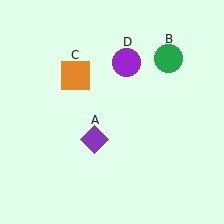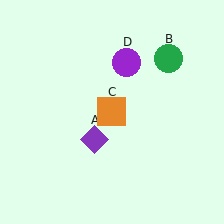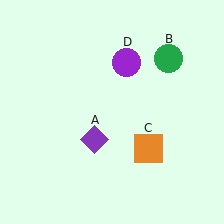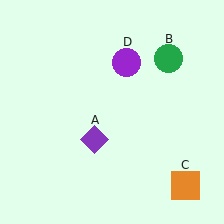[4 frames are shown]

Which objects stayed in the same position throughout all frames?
Purple diamond (object A) and green circle (object B) and purple circle (object D) remained stationary.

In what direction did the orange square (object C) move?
The orange square (object C) moved down and to the right.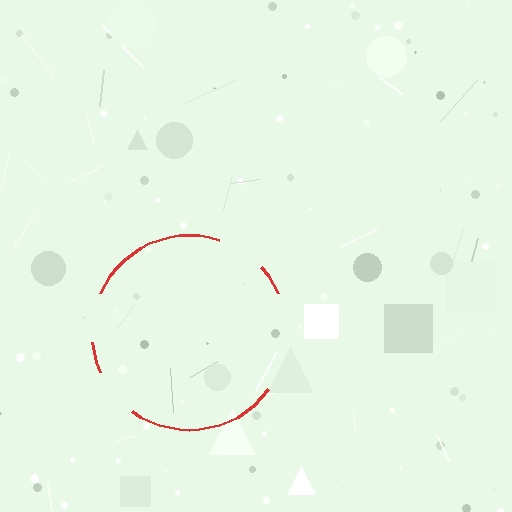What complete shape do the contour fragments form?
The contour fragments form a circle.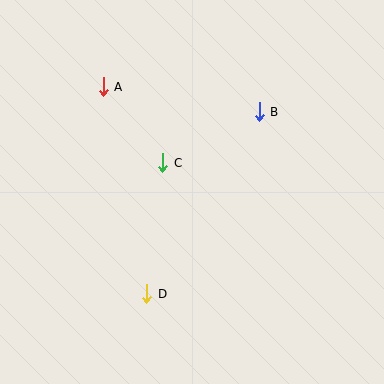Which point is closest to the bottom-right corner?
Point D is closest to the bottom-right corner.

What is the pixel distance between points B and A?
The distance between B and A is 158 pixels.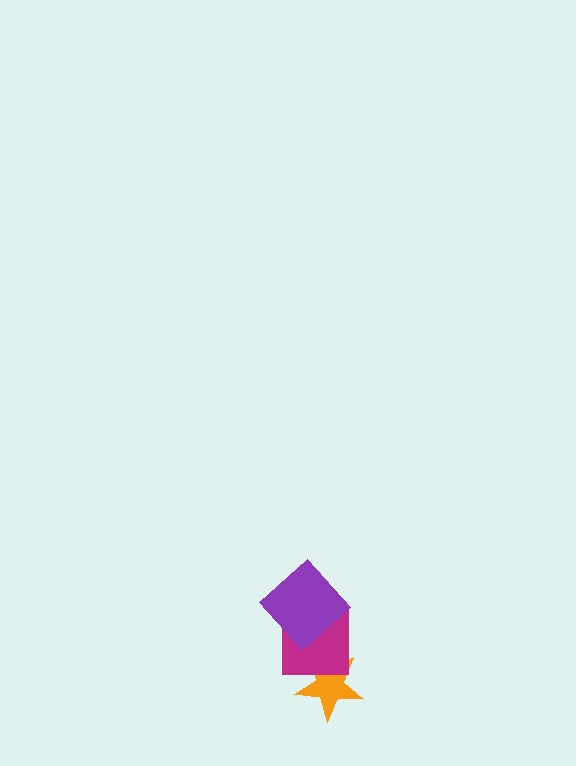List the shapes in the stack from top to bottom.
From top to bottom: the purple diamond, the magenta square, the orange star.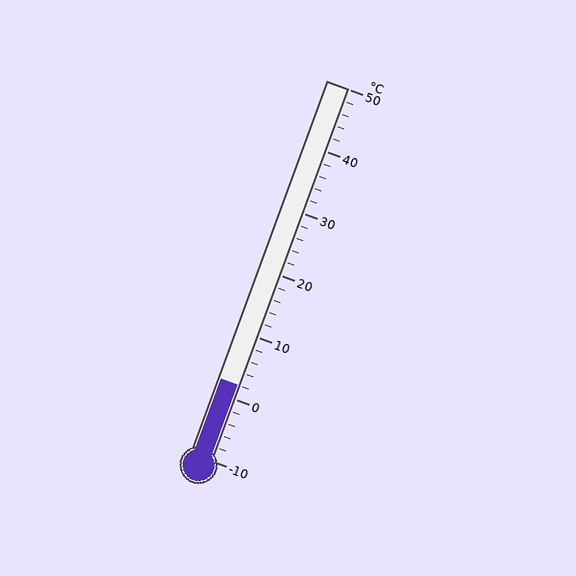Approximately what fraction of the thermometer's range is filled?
The thermometer is filled to approximately 20% of its range.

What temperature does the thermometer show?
The thermometer shows approximately 2°C.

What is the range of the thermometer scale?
The thermometer scale ranges from -10°C to 50°C.